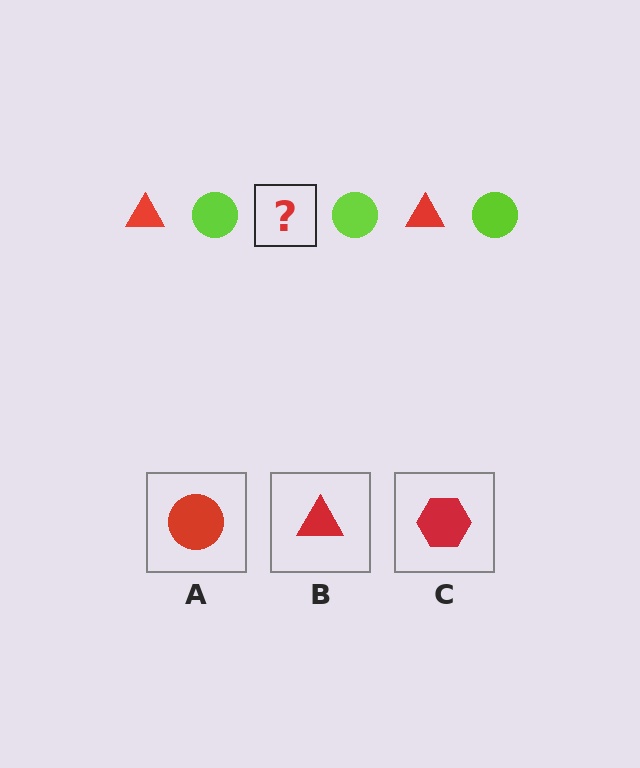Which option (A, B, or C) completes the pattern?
B.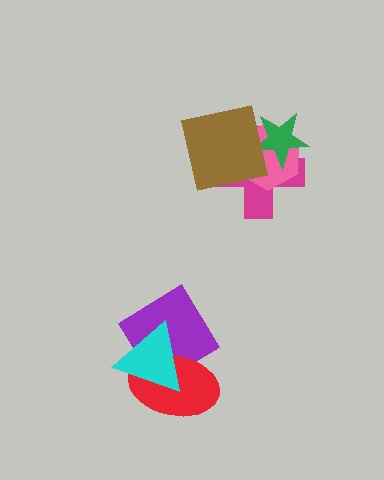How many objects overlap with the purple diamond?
2 objects overlap with the purple diamond.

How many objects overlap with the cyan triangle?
2 objects overlap with the cyan triangle.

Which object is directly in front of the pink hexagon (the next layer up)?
The green star is directly in front of the pink hexagon.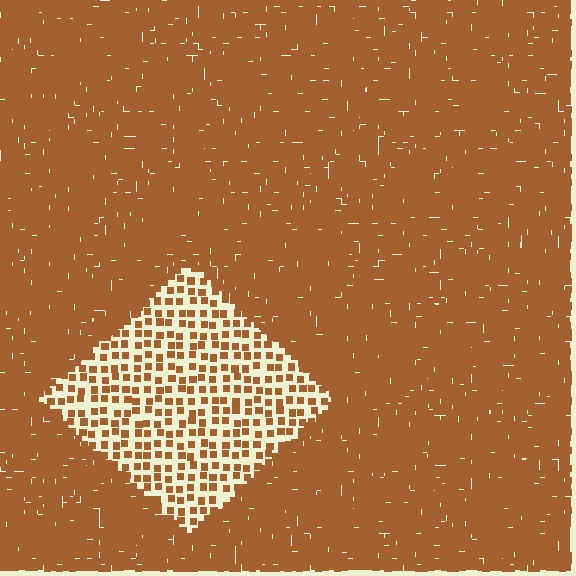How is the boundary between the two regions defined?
The boundary is defined by a change in element density (approximately 3.1x ratio). All elements are the same color, size, and shape.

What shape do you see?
I see a diamond.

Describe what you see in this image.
The image contains small brown elements arranged at two different densities. A diamond-shaped region is visible where the elements are less densely packed than the surrounding area.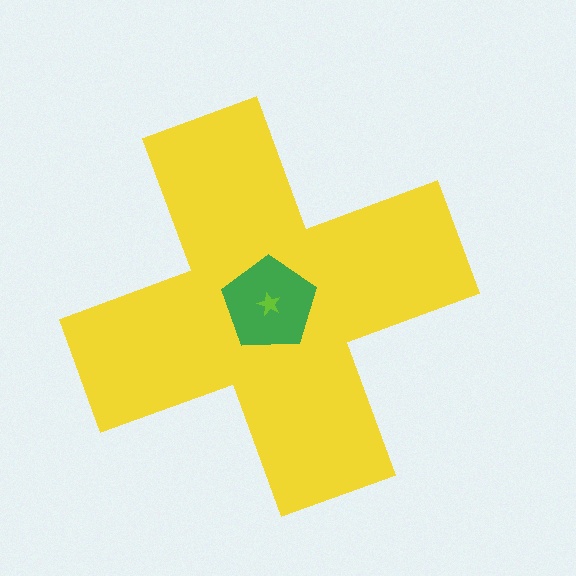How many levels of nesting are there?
3.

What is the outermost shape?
The yellow cross.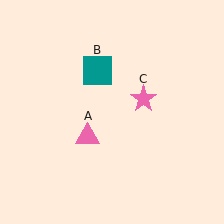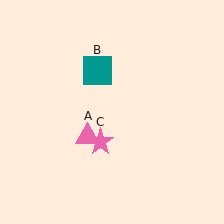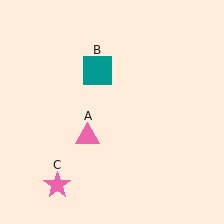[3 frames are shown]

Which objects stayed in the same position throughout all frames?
Pink triangle (object A) and teal square (object B) remained stationary.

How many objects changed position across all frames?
1 object changed position: pink star (object C).